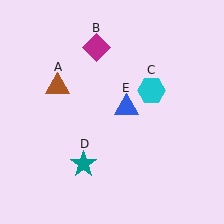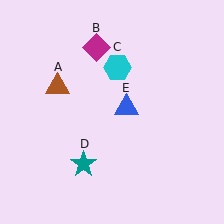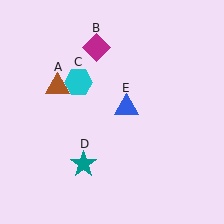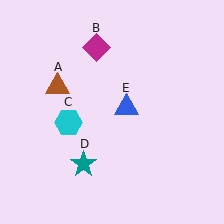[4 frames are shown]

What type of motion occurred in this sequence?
The cyan hexagon (object C) rotated counterclockwise around the center of the scene.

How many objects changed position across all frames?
1 object changed position: cyan hexagon (object C).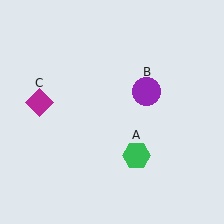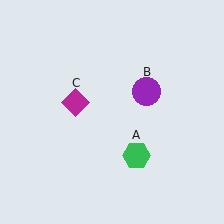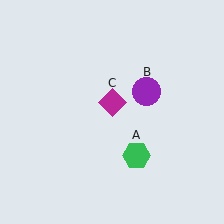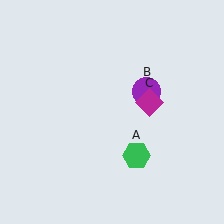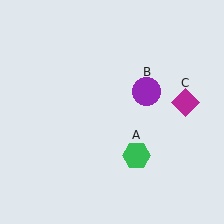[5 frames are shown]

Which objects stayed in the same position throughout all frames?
Green hexagon (object A) and purple circle (object B) remained stationary.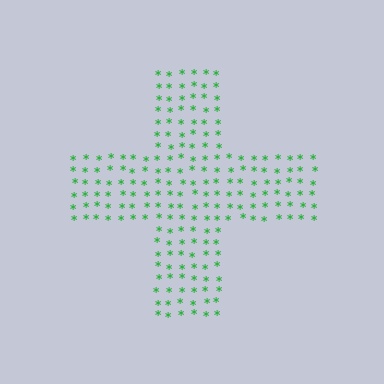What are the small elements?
The small elements are asterisks.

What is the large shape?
The large shape is a cross.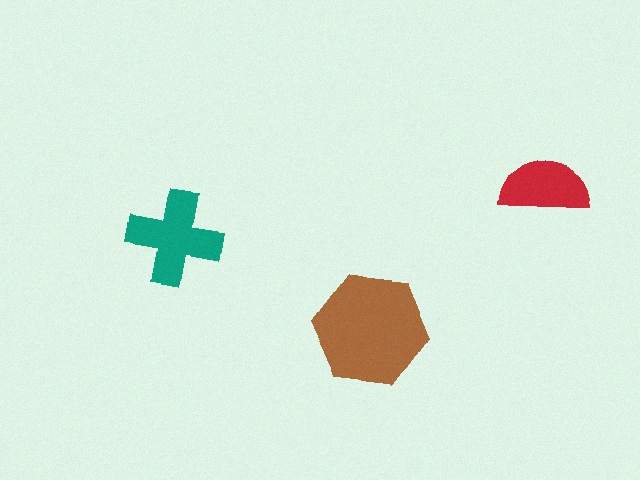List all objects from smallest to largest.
The red semicircle, the teal cross, the brown hexagon.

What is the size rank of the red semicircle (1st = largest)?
3rd.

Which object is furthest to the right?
The red semicircle is rightmost.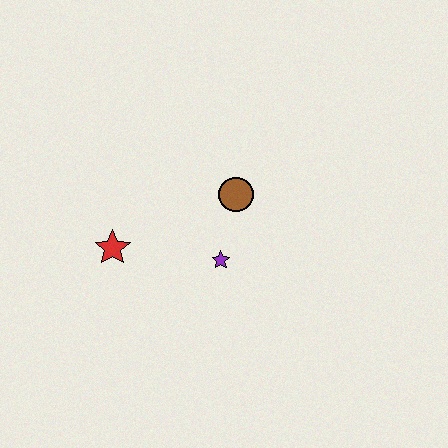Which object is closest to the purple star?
The brown circle is closest to the purple star.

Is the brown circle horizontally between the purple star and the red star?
No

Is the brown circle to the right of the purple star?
Yes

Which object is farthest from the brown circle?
The red star is farthest from the brown circle.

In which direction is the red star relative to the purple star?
The red star is to the left of the purple star.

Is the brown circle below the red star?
No